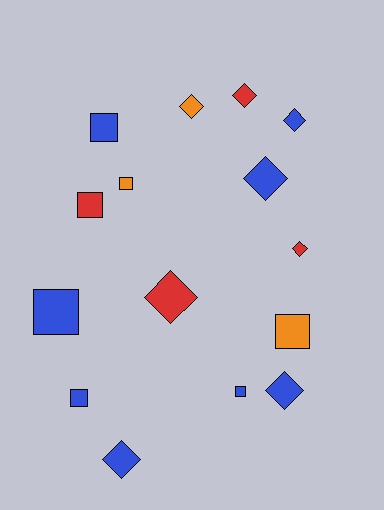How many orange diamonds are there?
There is 1 orange diamond.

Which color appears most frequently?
Blue, with 8 objects.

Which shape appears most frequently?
Diamond, with 8 objects.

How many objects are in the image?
There are 15 objects.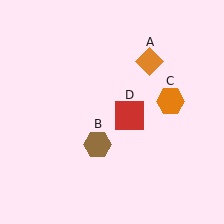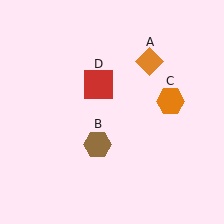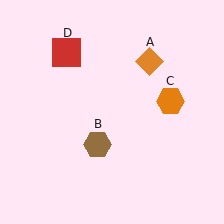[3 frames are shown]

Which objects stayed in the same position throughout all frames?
Orange diamond (object A) and brown hexagon (object B) and orange hexagon (object C) remained stationary.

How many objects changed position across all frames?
1 object changed position: red square (object D).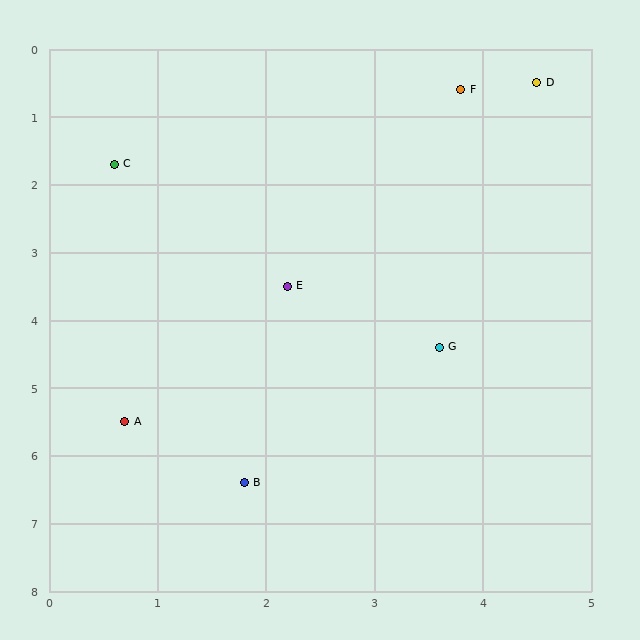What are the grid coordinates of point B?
Point B is at approximately (1.8, 6.4).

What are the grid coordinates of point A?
Point A is at approximately (0.7, 5.5).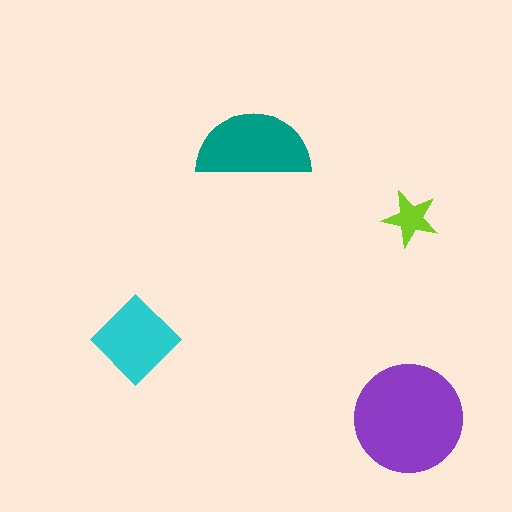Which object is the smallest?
The lime star.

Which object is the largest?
The purple circle.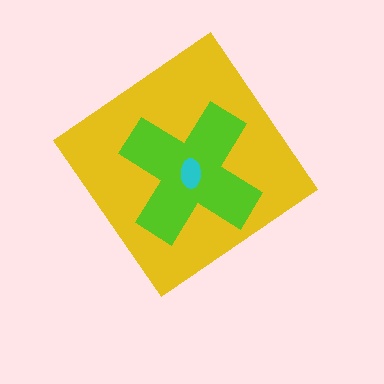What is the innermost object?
The cyan ellipse.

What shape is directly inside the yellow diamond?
The lime cross.